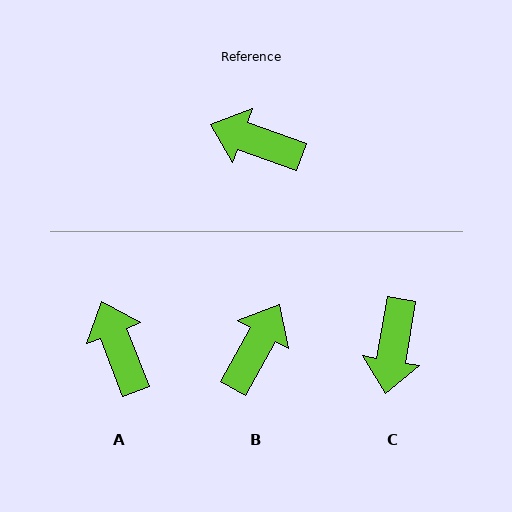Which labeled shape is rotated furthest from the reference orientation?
C, about 100 degrees away.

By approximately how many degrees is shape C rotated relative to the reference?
Approximately 100 degrees counter-clockwise.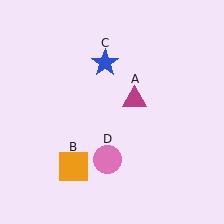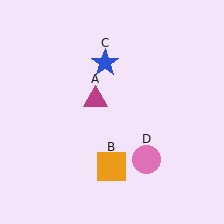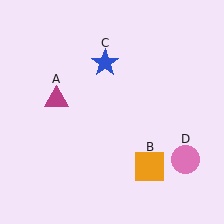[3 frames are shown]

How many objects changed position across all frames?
3 objects changed position: magenta triangle (object A), orange square (object B), pink circle (object D).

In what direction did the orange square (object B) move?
The orange square (object B) moved right.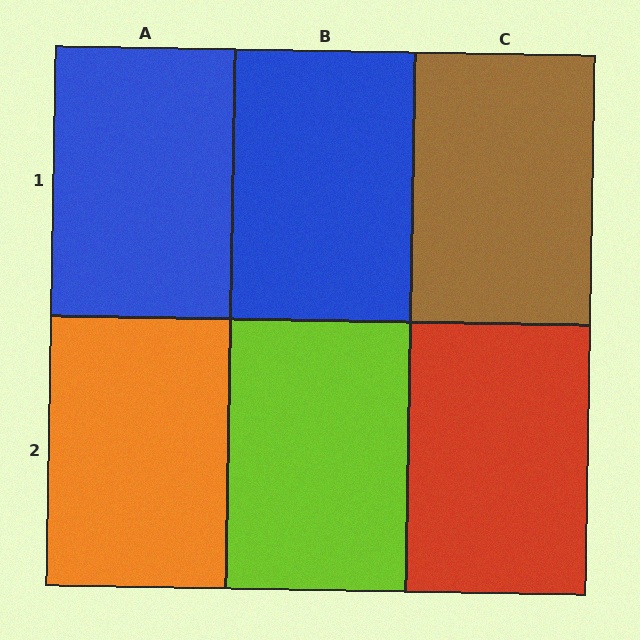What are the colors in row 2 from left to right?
Orange, lime, red.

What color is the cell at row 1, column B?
Blue.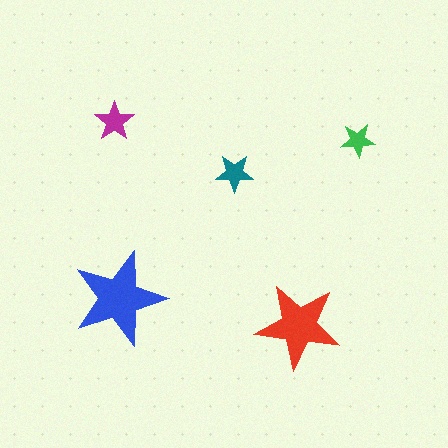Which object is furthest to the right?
The green star is rightmost.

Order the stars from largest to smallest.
the blue one, the red one, the magenta one, the teal one, the green one.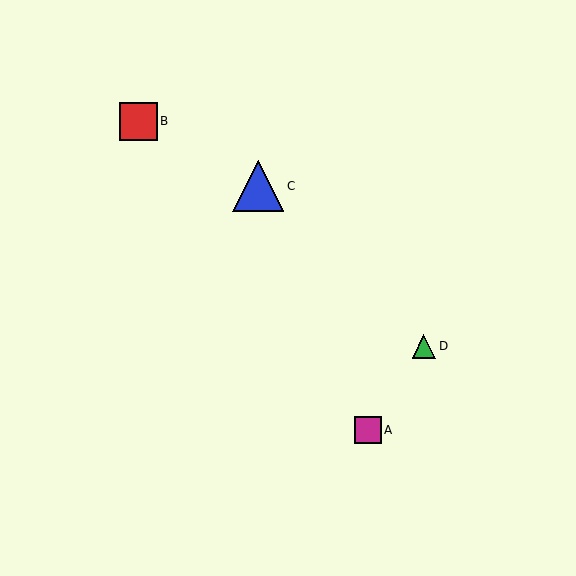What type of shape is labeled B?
Shape B is a red square.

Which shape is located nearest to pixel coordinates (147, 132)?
The red square (labeled B) at (138, 121) is nearest to that location.